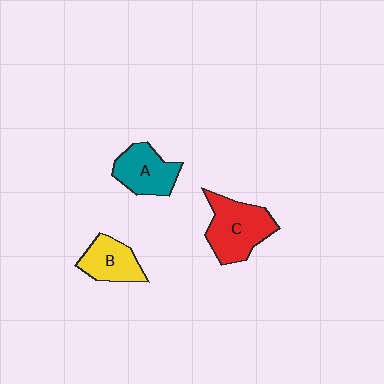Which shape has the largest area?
Shape C (red).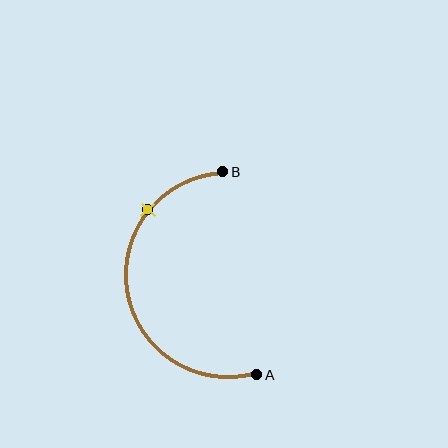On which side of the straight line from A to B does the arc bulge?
The arc bulges to the left of the straight line connecting A and B.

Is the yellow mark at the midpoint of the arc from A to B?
No. The yellow mark lies on the arc but is closer to endpoint B. The arc midpoint would be at the point on the curve equidistant along the arc from both A and B.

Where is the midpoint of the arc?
The arc midpoint is the point on the curve farthest from the straight line joining A and B. It sits to the left of that line.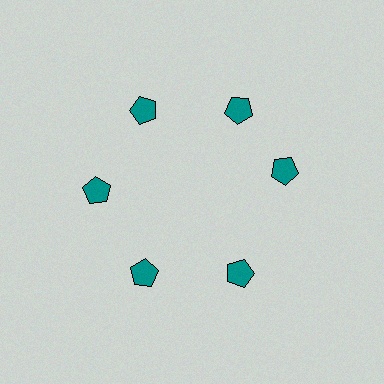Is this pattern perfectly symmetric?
No. The 6 teal pentagons are arranged in a ring, but one element near the 3 o'clock position is rotated out of alignment along the ring, breaking the 6-fold rotational symmetry.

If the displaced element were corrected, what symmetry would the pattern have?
It would have 6-fold rotational symmetry — the pattern would map onto itself every 60 degrees.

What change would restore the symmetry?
The symmetry would be restored by rotating it back into even spacing with its neighbors so that all 6 pentagons sit at equal angles and equal distance from the center.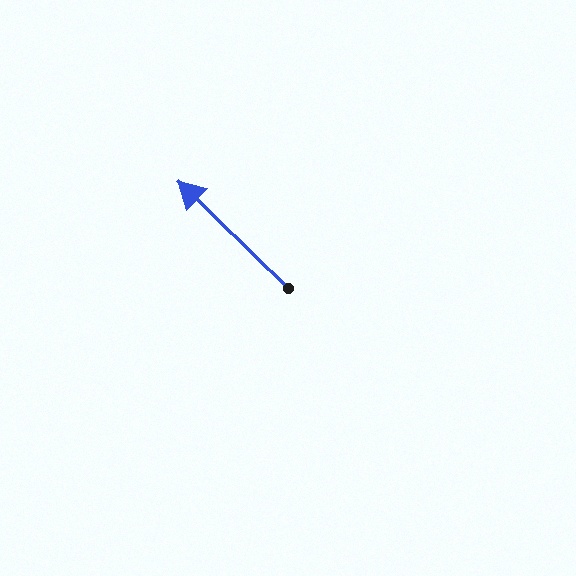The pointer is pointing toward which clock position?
Roughly 10 o'clock.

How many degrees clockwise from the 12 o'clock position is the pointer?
Approximately 314 degrees.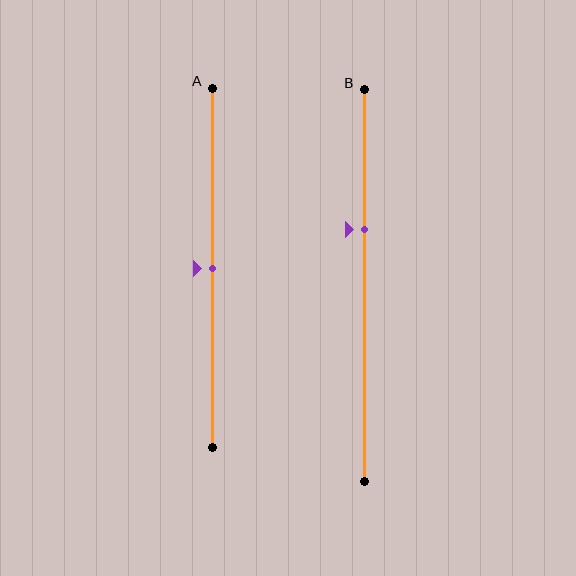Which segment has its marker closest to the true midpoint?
Segment A has its marker closest to the true midpoint.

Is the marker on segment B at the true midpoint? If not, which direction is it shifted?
No, the marker on segment B is shifted upward by about 14% of the segment length.